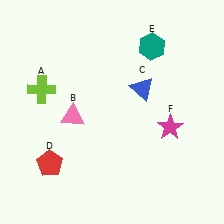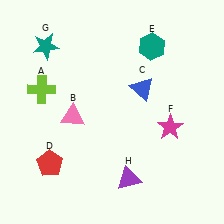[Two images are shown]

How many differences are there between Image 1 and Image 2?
There are 2 differences between the two images.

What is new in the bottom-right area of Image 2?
A purple triangle (H) was added in the bottom-right area of Image 2.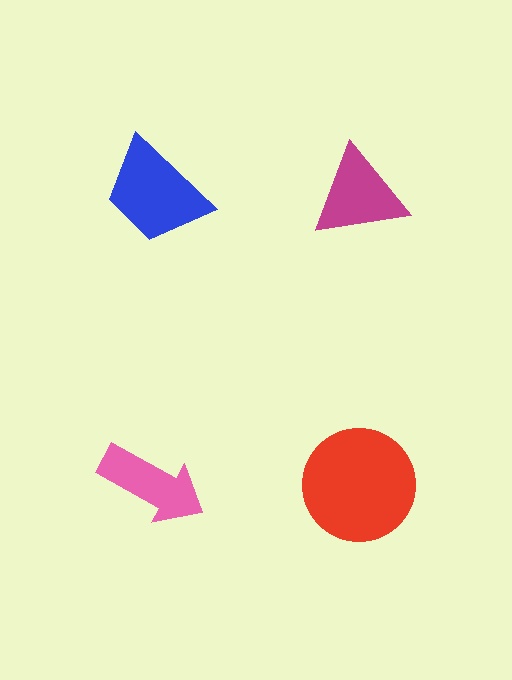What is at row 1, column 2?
A magenta triangle.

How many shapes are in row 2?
2 shapes.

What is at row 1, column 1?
A blue trapezoid.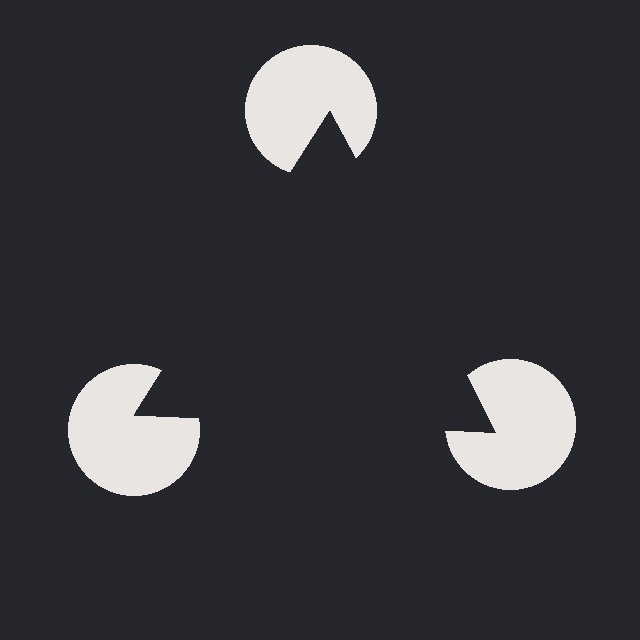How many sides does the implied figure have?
3 sides.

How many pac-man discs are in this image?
There are 3 — one at each vertex of the illusory triangle.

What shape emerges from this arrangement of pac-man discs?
An illusory triangle — its edges are inferred from the aligned wedge cuts in the pac-man discs, not physically drawn.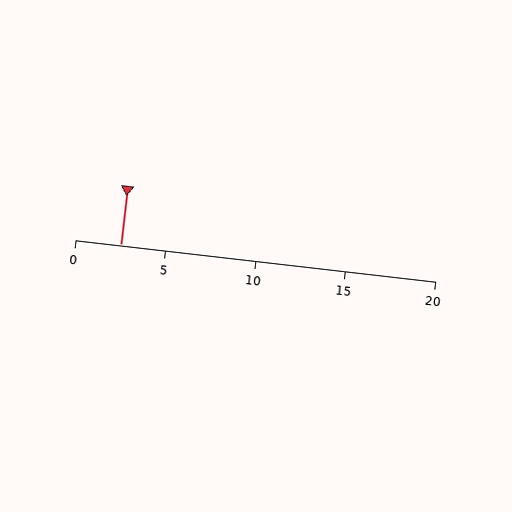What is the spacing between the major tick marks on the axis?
The major ticks are spaced 5 apart.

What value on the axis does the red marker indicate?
The marker indicates approximately 2.5.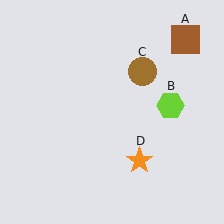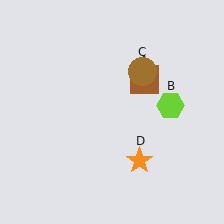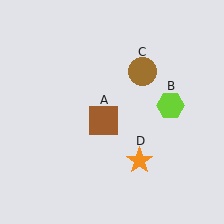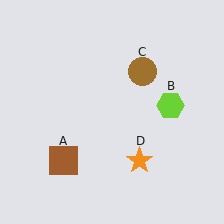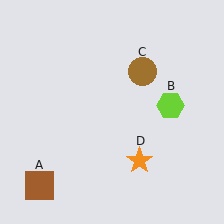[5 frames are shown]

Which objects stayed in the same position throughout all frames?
Lime hexagon (object B) and brown circle (object C) and orange star (object D) remained stationary.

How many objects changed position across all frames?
1 object changed position: brown square (object A).